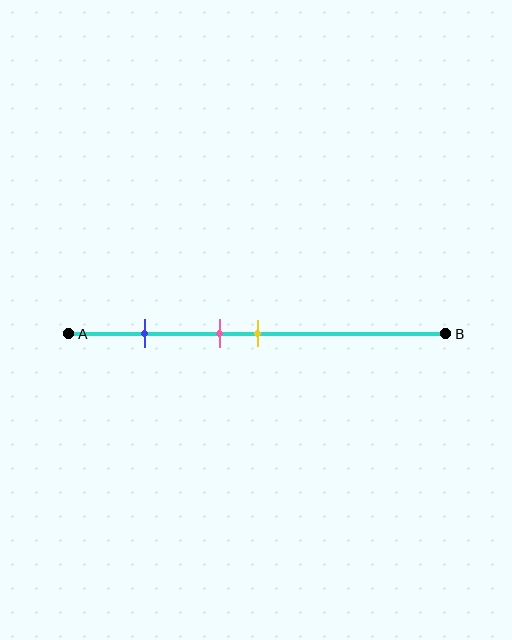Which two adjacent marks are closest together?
The pink and yellow marks are the closest adjacent pair.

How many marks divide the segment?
There are 3 marks dividing the segment.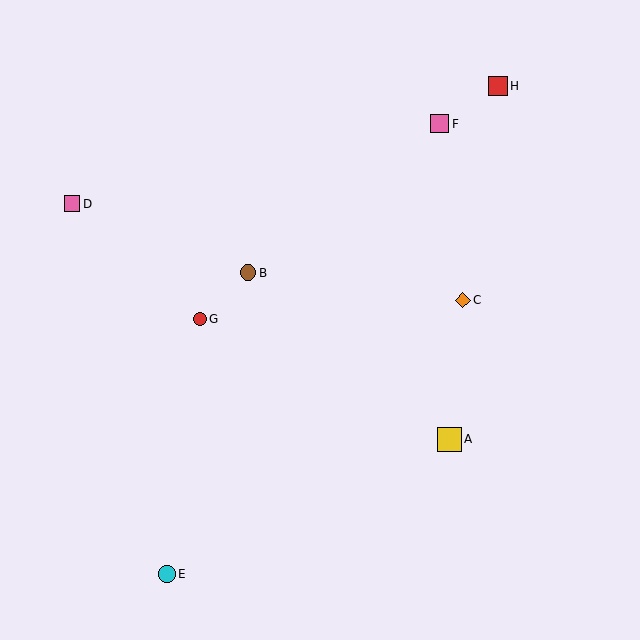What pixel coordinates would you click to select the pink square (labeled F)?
Click at (440, 124) to select the pink square F.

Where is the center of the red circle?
The center of the red circle is at (200, 319).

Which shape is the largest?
The yellow square (labeled A) is the largest.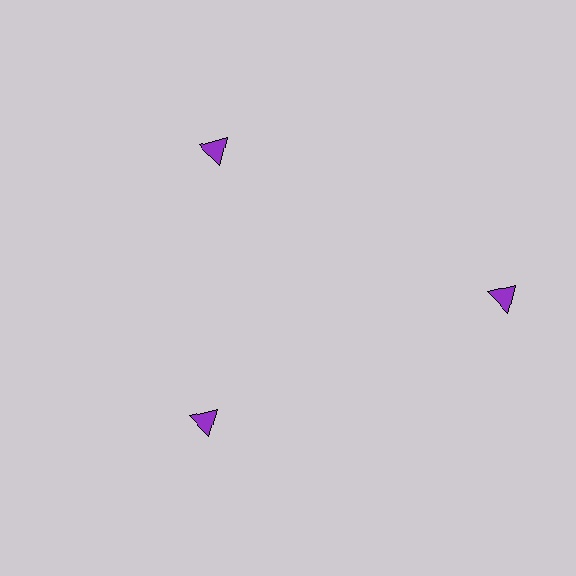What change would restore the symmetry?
The symmetry would be restored by moving it inward, back onto the ring so that all 3 triangles sit at equal angles and equal distance from the center.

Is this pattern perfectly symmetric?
No. The 3 purple triangles are arranged in a ring, but one element near the 3 o'clock position is pushed outward from the center, breaking the 3-fold rotational symmetry.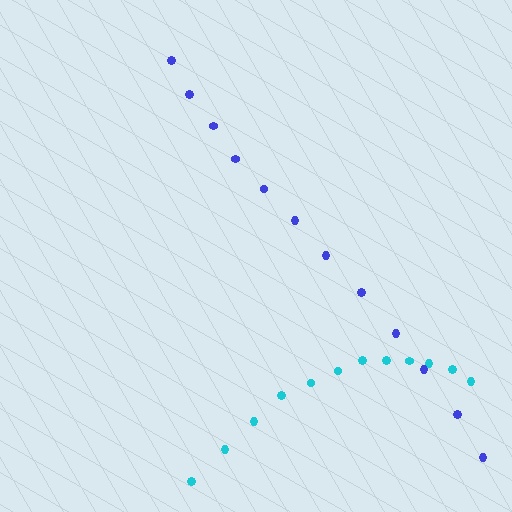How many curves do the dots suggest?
There are 2 distinct paths.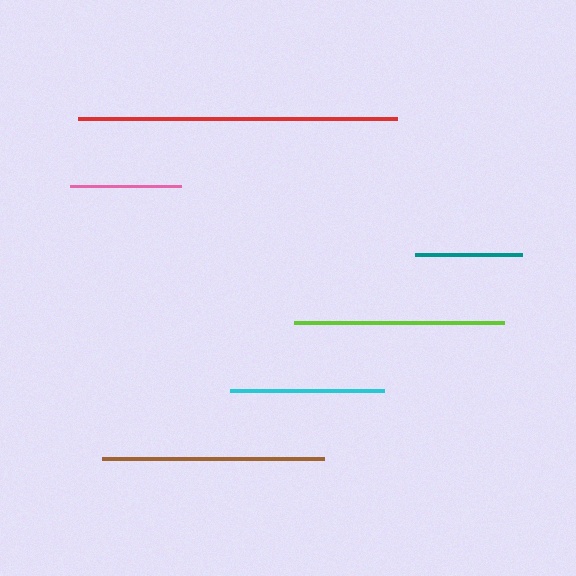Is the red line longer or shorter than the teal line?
The red line is longer than the teal line.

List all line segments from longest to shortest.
From longest to shortest: red, brown, lime, cyan, pink, teal.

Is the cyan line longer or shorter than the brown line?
The brown line is longer than the cyan line.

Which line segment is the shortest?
The teal line is the shortest at approximately 108 pixels.